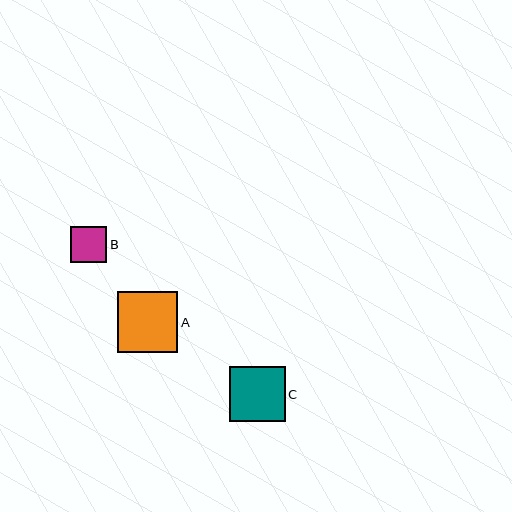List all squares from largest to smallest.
From largest to smallest: A, C, B.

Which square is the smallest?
Square B is the smallest with a size of approximately 36 pixels.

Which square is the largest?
Square A is the largest with a size of approximately 60 pixels.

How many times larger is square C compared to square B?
Square C is approximately 1.5 times the size of square B.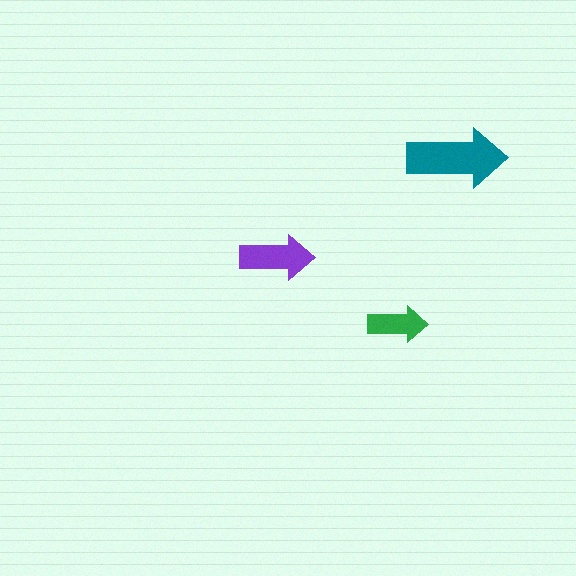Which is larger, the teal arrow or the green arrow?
The teal one.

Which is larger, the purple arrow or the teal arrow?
The teal one.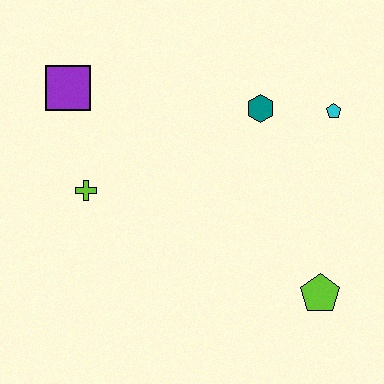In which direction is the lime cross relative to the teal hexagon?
The lime cross is to the left of the teal hexagon.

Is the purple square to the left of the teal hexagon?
Yes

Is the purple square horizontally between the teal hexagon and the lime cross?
No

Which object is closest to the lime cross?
The purple square is closest to the lime cross.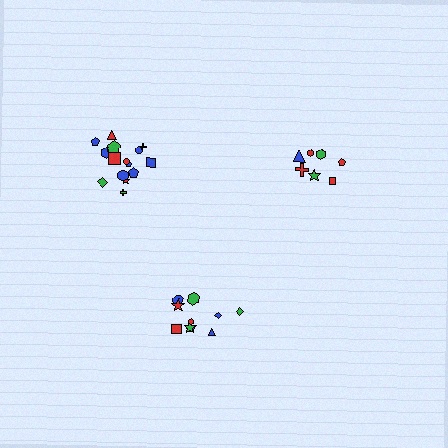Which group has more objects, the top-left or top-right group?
The top-left group.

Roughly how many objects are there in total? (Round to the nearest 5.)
Roughly 35 objects in total.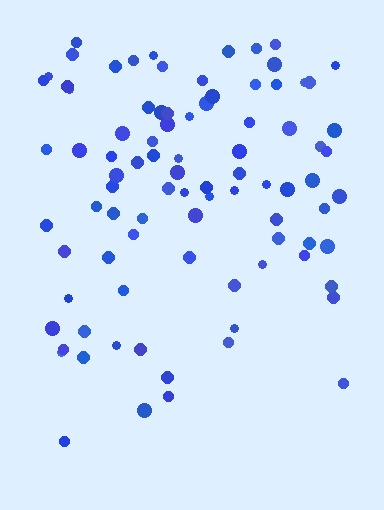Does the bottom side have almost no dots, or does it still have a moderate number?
Still a moderate number, just noticeably fewer than the top.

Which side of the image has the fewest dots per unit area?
The bottom.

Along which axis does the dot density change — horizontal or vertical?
Vertical.